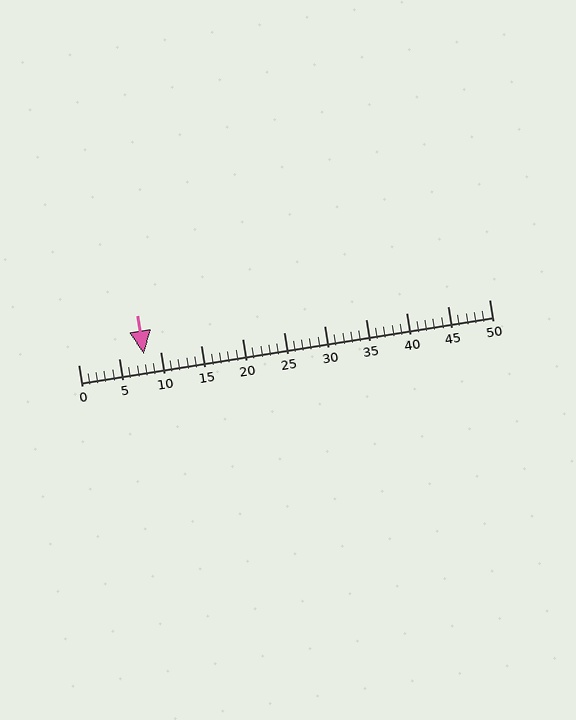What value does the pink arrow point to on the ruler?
The pink arrow points to approximately 8.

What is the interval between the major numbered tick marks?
The major tick marks are spaced 5 units apart.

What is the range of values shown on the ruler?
The ruler shows values from 0 to 50.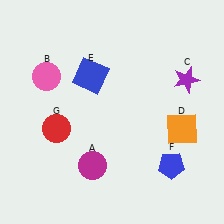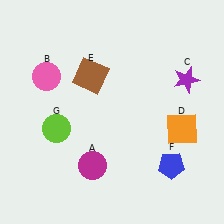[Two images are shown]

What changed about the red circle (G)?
In Image 1, G is red. In Image 2, it changed to lime.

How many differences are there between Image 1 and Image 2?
There are 2 differences between the two images.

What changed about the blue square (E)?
In Image 1, E is blue. In Image 2, it changed to brown.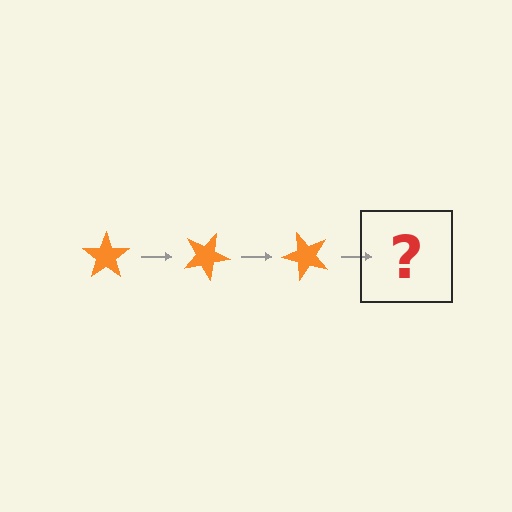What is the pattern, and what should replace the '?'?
The pattern is that the star rotates 25 degrees each step. The '?' should be an orange star rotated 75 degrees.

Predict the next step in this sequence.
The next step is an orange star rotated 75 degrees.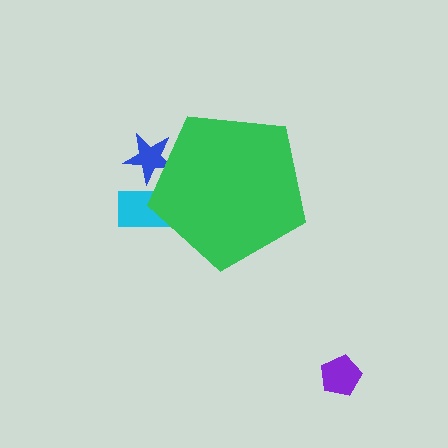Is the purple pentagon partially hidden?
No, the purple pentagon is fully visible.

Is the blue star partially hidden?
Yes, the blue star is partially hidden behind the green pentagon.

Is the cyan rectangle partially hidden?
Yes, the cyan rectangle is partially hidden behind the green pentagon.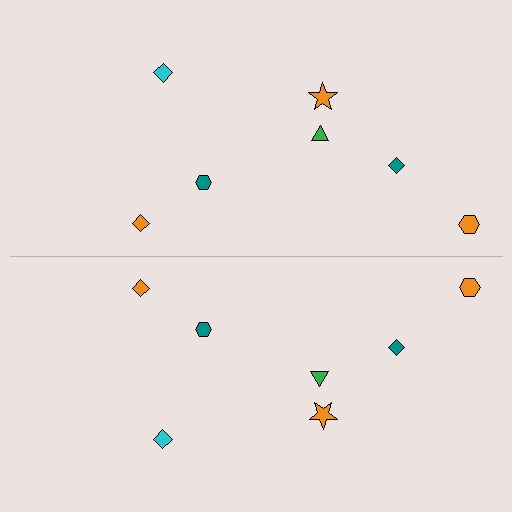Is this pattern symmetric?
Yes, this pattern has bilateral (reflection) symmetry.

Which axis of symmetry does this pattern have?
The pattern has a horizontal axis of symmetry running through the center of the image.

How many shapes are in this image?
There are 14 shapes in this image.